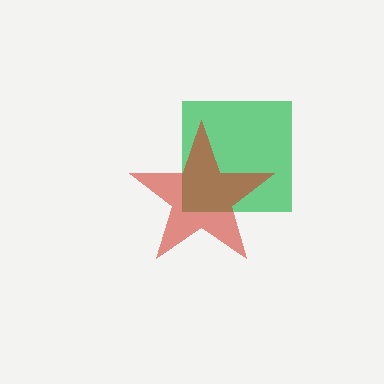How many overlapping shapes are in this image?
There are 2 overlapping shapes in the image.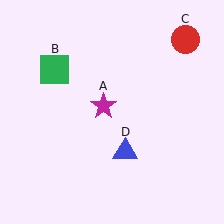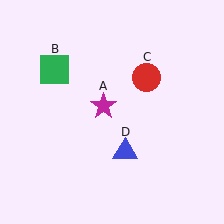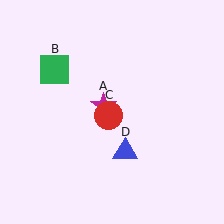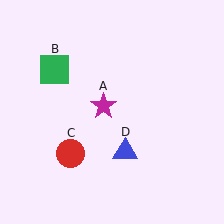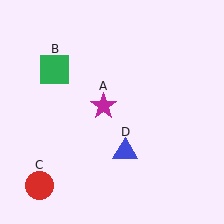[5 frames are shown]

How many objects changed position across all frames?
1 object changed position: red circle (object C).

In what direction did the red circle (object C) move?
The red circle (object C) moved down and to the left.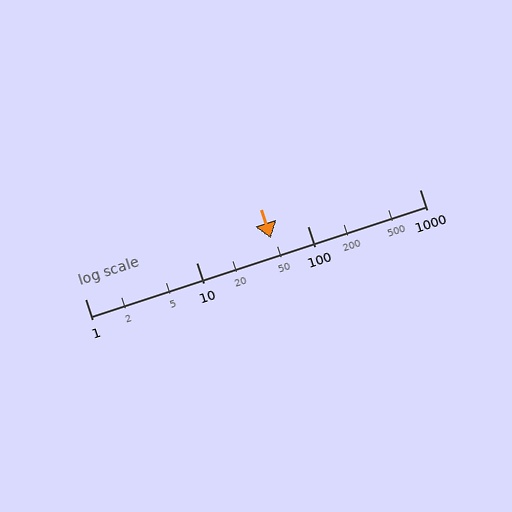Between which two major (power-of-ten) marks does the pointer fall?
The pointer is between 10 and 100.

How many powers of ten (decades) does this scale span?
The scale spans 3 decades, from 1 to 1000.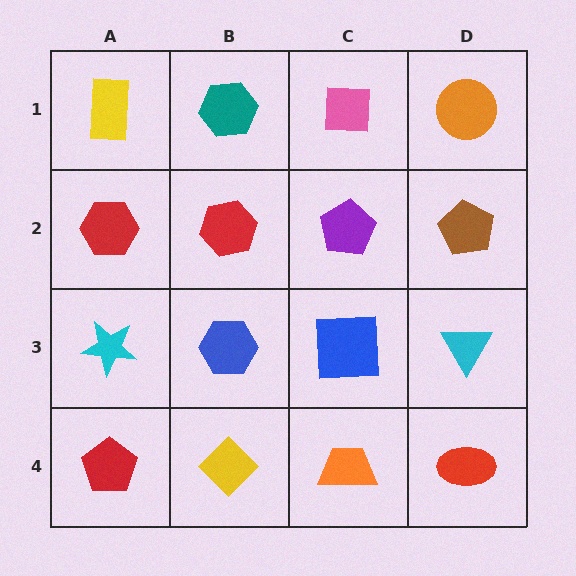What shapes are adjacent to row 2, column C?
A pink square (row 1, column C), a blue square (row 3, column C), a red hexagon (row 2, column B), a brown pentagon (row 2, column D).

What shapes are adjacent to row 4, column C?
A blue square (row 3, column C), a yellow diamond (row 4, column B), a red ellipse (row 4, column D).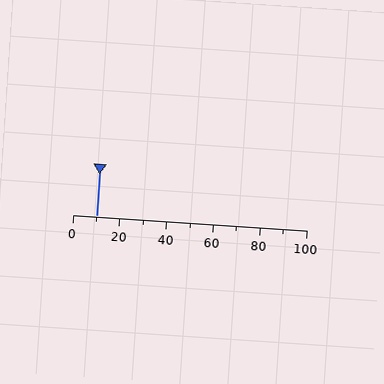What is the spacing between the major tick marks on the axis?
The major ticks are spaced 20 apart.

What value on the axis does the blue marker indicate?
The marker indicates approximately 10.